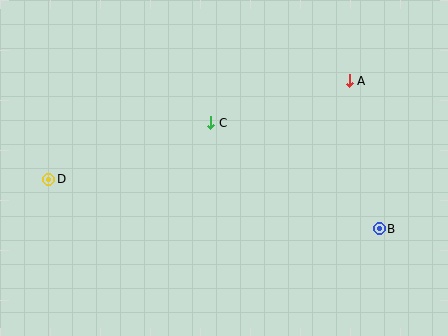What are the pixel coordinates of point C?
Point C is at (211, 123).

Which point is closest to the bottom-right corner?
Point B is closest to the bottom-right corner.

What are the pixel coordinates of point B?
Point B is at (379, 229).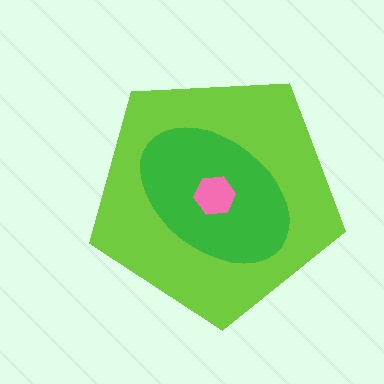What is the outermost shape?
The lime pentagon.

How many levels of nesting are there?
3.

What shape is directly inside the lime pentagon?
The green ellipse.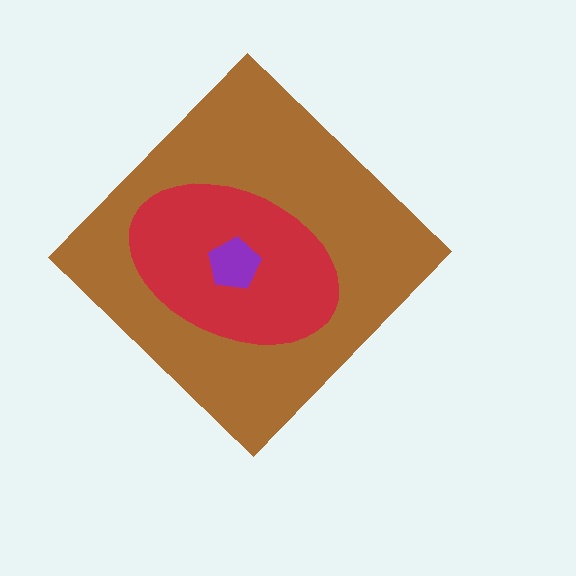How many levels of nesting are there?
3.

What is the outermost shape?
The brown diamond.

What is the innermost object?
The purple pentagon.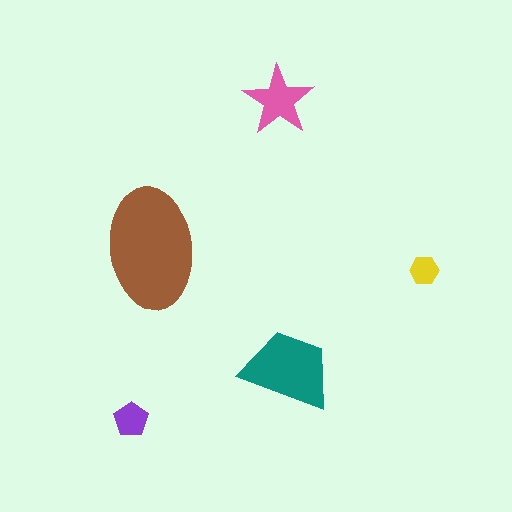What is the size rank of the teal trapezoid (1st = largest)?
2nd.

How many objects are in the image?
There are 5 objects in the image.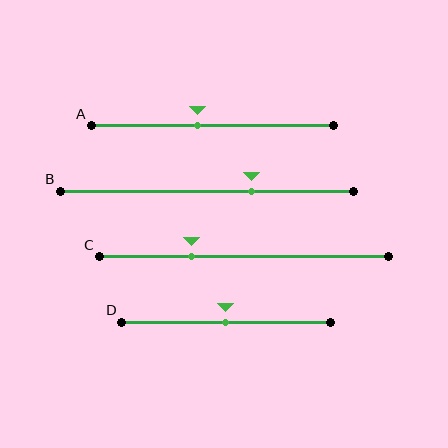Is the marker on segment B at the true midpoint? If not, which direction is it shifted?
No, the marker on segment B is shifted to the right by about 15% of the segment length.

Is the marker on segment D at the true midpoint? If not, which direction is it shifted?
Yes, the marker on segment D is at the true midpoint.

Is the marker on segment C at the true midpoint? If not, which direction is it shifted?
No, the marker on segment C is shifted to the left by about 18% of the segment length.